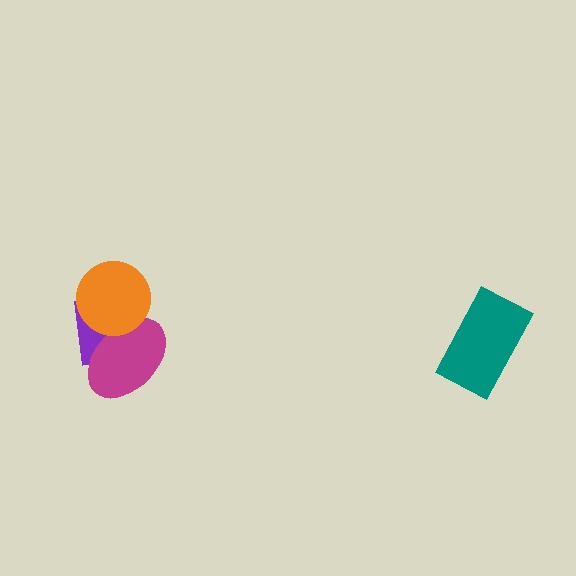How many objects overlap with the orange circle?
2 objects overlap with the orange circle.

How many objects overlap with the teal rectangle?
0 objects overlap with the teal rectangle.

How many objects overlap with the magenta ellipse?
2 objects overlap with the magenta ellipse.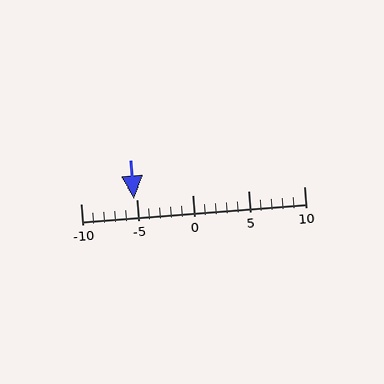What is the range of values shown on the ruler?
The ruler shows values from -10 to 10.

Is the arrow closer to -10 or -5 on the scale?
The arrow is closer to -5.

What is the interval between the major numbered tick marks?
The major tick marks are spaced 5 units apart.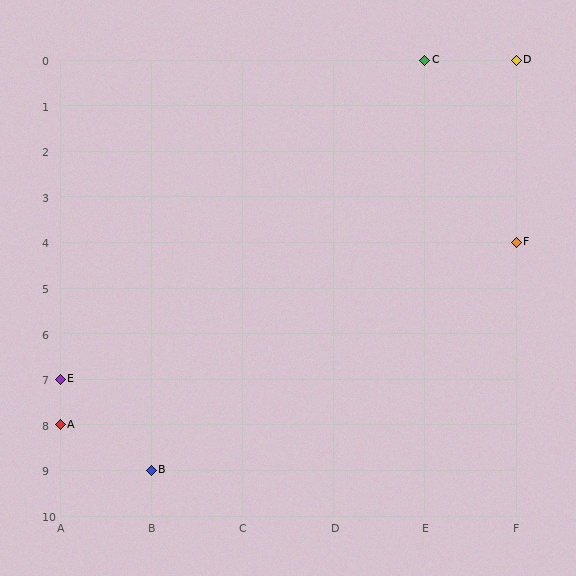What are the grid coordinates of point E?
Point E is at grid coordinates (A, 7).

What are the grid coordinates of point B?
Point B is at grid coordinates (B, 9).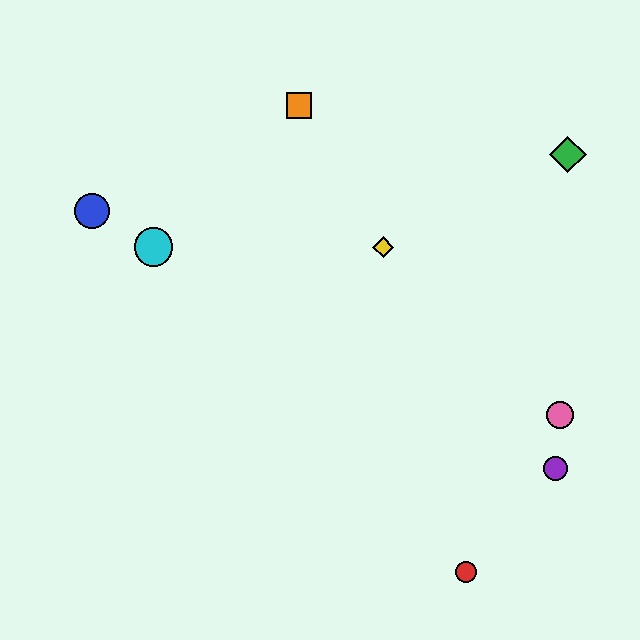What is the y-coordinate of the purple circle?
The purple circle is at y≈469.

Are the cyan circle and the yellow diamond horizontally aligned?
Yes, both are at y≈247.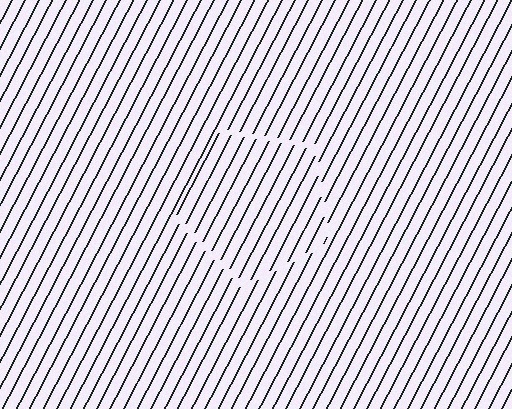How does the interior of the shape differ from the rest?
The interior of the shape contains the same grating, shifted by half a period — the contour is defined by the phase discontinuity where line-ends from the inner and outer gratings abut.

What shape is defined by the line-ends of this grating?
An illusory pentagon. The interior of the shape contains the same grating, shifted by half a period — the contour is defined by the phase discontinuity where line-ends from the inner and outer gratings abut.